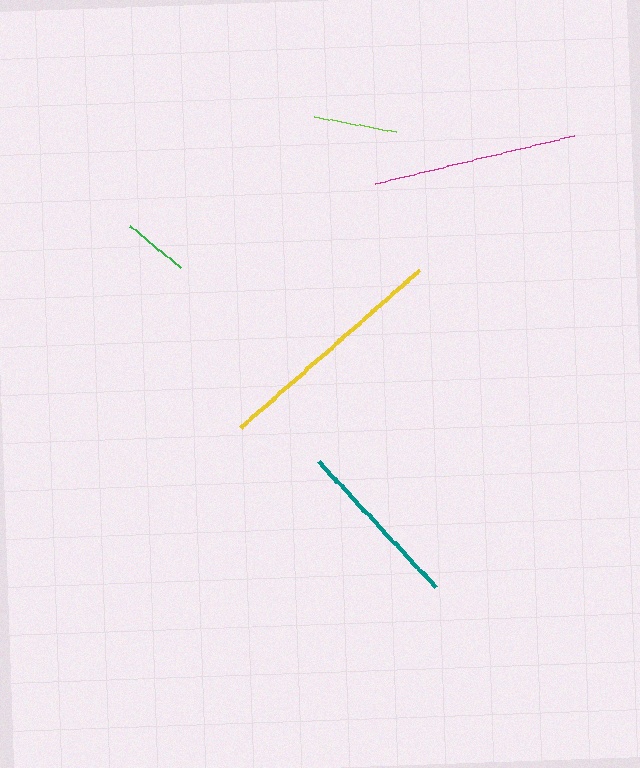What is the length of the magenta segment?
The magenta segment is approximately 204 pixels long.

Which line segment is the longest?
The yellow line is the longest at approximately 238 pixels.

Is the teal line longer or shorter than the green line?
The teal line is longer than the green line.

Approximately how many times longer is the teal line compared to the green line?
The teal line is approximately 2.7 times the length of the green line.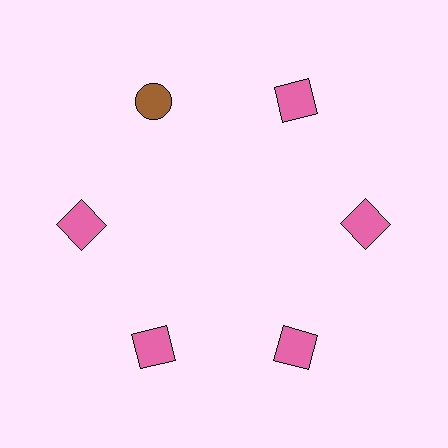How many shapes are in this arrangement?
There are 6 shapes arranged in a ring pattern.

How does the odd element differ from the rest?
It differs in both color (brown instead of pink) and shape (circle instead of square).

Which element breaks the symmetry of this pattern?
The brown circle at roughly the 11 o'clock position breaks the symmetry. All other shapes are pink squares.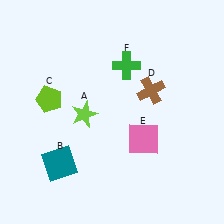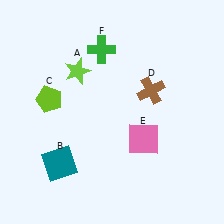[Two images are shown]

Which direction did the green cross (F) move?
The green cross (F) moved left.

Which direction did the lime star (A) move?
The lime star (A) moved up.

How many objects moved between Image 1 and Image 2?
2 objects moved between the two images.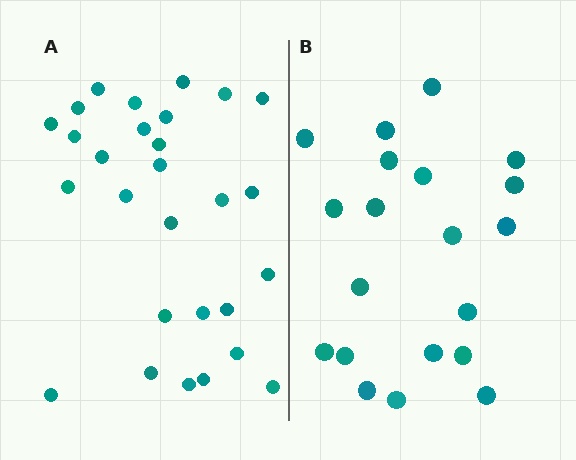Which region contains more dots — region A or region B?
Region A (the left region) has more dots.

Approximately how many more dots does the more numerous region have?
Region A has roughly 8 or so more dots than region B.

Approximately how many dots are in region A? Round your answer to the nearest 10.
About 30 dots. (The exact count is 28, which rounds to 30.)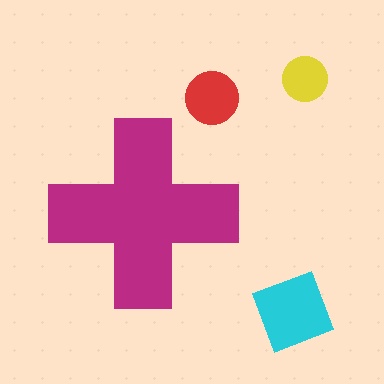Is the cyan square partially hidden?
No, the cyan square is fully visible.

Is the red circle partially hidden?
No, the red circle is fully visible.